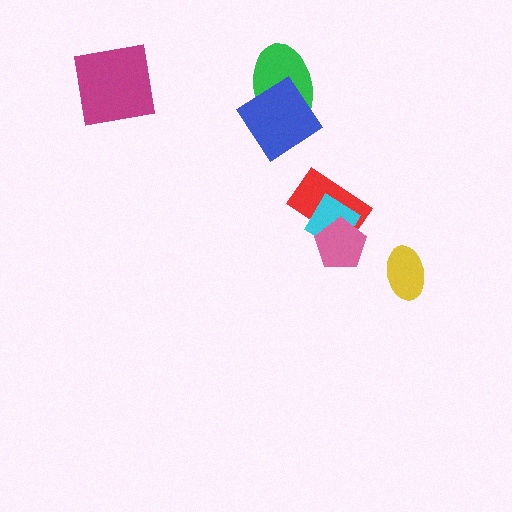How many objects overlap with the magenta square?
0 objects overlap with the magenta square.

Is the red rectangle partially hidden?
Yes, it is partially covered by another shape.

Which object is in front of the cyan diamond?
The pink pentagon is in front of the cyan diamond.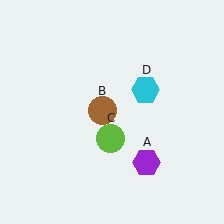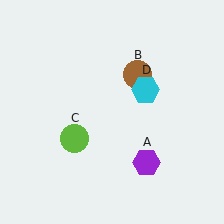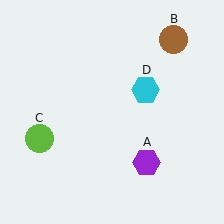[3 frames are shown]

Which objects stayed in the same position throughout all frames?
Purple hexagon (object A) and cyan hexagon (object D) remained stationary.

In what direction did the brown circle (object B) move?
The brown circle (object B) moved up and to the right.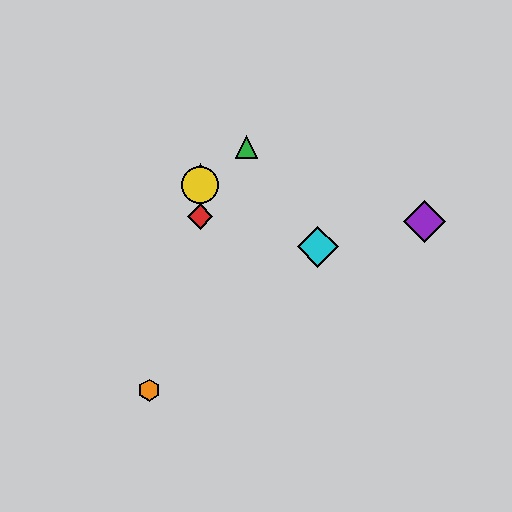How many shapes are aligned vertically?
3 shapes (the red diamond, the blue triangle, the yellow circle) are aligned vertically.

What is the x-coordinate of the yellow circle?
The yellow circle is at x≈200.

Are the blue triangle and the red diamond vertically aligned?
Yes, both are at x≈200.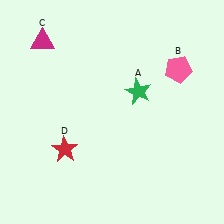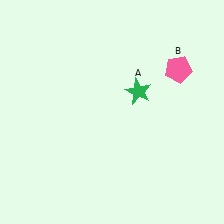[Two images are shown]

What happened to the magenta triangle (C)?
The magenta triangle (C) was removed in Image 2. It was in the top-left area of Image 1.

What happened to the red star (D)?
The red star (D) was removed in Image 2. It was in the bottom-left area of Image 1.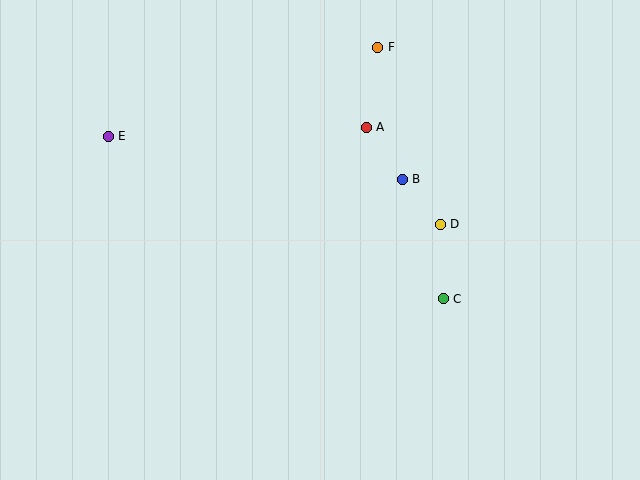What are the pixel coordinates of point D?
Point D is at (440, 224).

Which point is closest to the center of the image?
Point B at (402, 179) is closest to the center.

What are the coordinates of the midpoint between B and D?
The midpoint between B and D is at (421, 202).